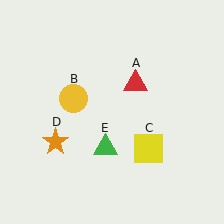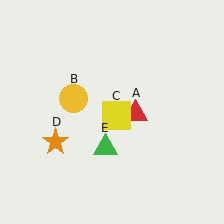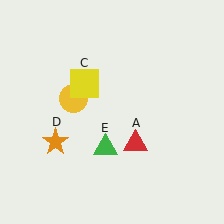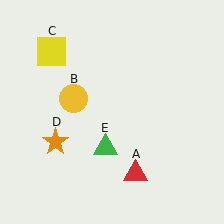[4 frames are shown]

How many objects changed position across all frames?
2 objects changed position: red triangle (object A), yellow square (object C).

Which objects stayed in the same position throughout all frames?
Yellow circle (object B) and orange star (object D) and green triangle (object E) remained stationary.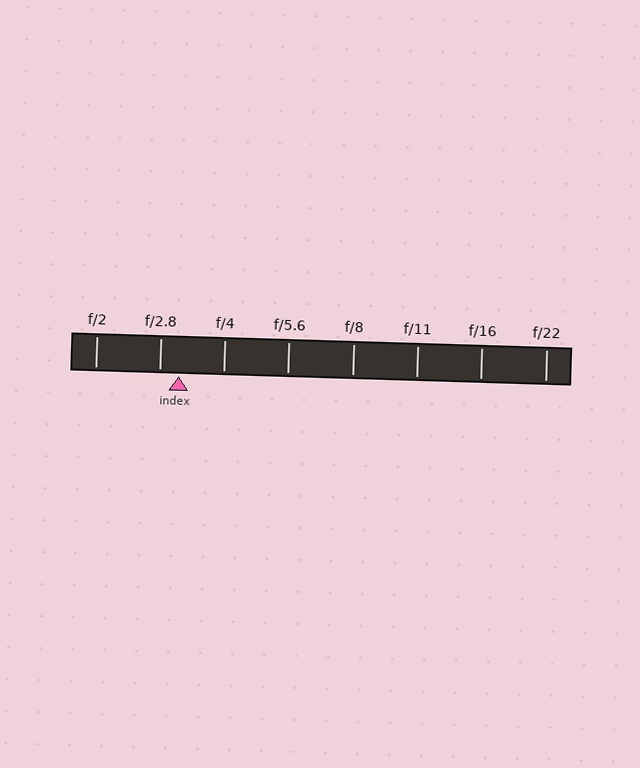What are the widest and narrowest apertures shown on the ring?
The widest aperture shown is f/2 and the narrowest is f/22.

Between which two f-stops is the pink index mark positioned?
The index mark is between f/2.8 and f/4.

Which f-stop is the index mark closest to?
The index mark is closest to f/2.8.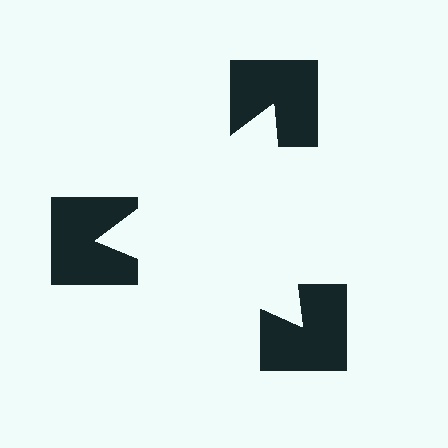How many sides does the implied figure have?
3 sides.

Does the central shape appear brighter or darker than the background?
It typically appears slightly brighter than the background, even though no actual brightness change is drawn.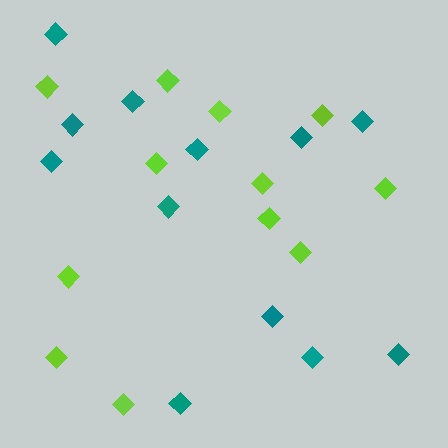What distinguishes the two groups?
There are 2 groups: one group of lime diamonds (12) and one group of teal diamonds (12).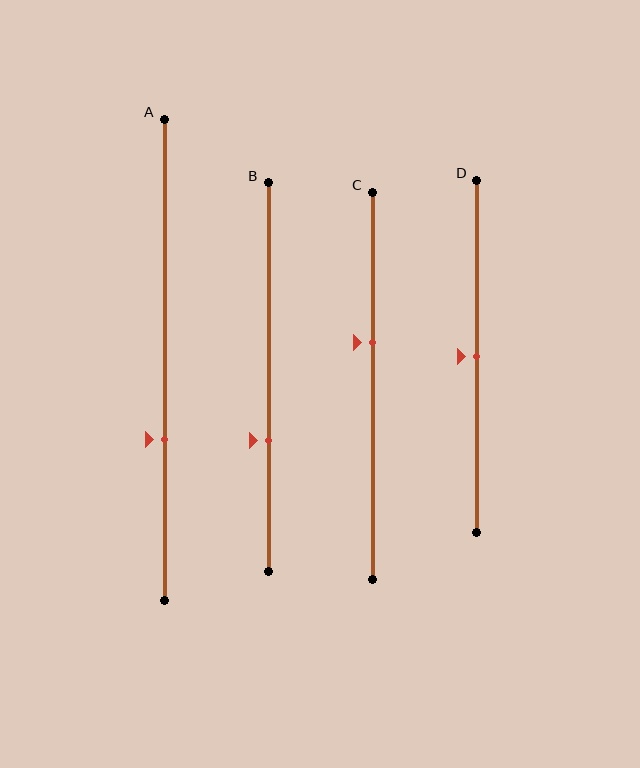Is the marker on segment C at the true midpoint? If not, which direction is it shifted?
No, the marker on segment C is shifted upward by about 11% of the segment length.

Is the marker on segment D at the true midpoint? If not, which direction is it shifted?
Yes, the marker on segment D is at the true midpoint.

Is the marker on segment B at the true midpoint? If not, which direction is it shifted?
No, the marker on segment B is shifted downward by about 16% of the segment length.